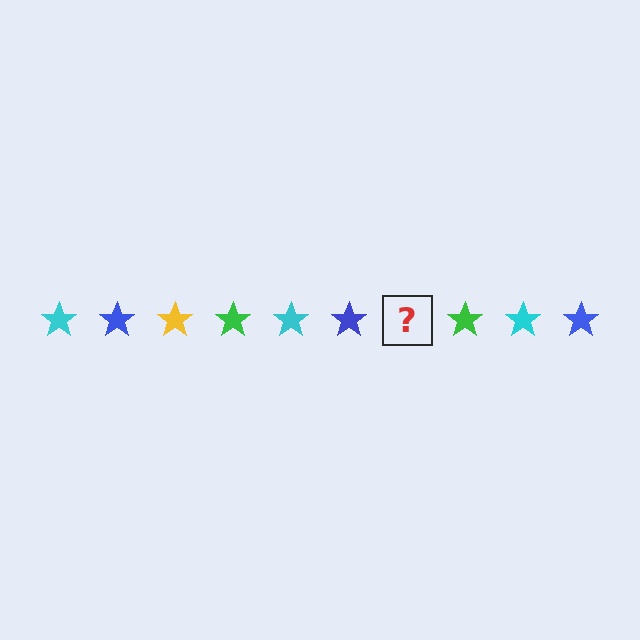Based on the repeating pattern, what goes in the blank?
The blank should be a yellow star.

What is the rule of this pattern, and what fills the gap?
The rule is that the pattern cycles through cyan, blue, yellow, green stars. The gap should be filled with a yellow star.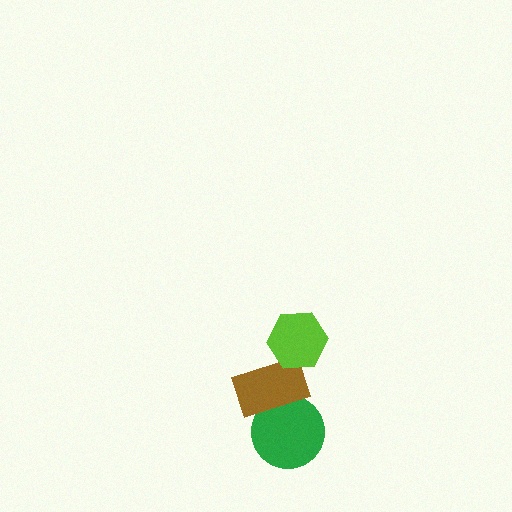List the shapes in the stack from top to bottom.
From top to bottom: the lime hexagon, the brown rectangle, the green circle.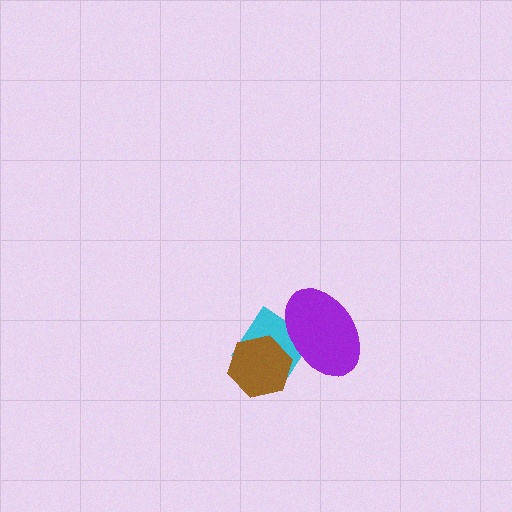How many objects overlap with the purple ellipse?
2 objects overlap with the purple ellipse.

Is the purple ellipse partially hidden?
No, no other shape covers it.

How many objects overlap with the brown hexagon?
2 objects overlap with the brown hexagon.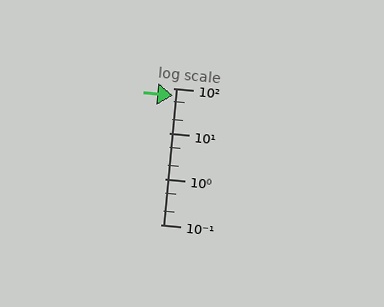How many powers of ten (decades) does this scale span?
The scale spans 3 decades, from 0.1 to 100.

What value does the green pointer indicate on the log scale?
The pointer indicates approximately 70.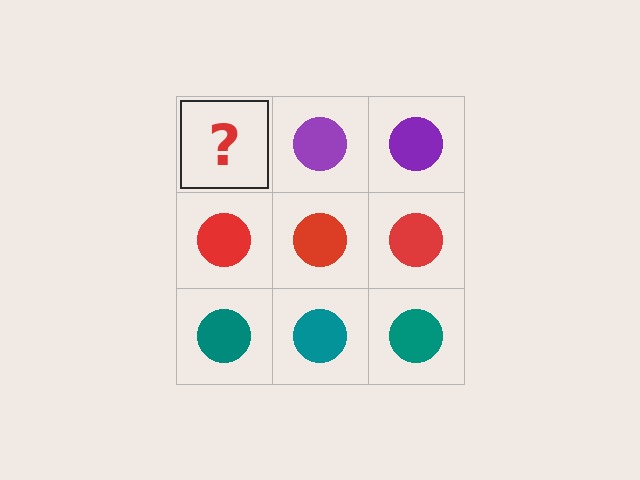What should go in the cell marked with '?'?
The missing cell should contain a purple circle.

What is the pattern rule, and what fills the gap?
The rule is that each row has a consistent color. The gap should be filled with a purple circle.